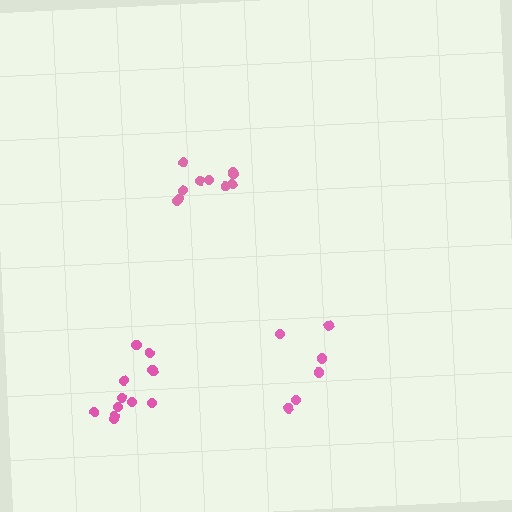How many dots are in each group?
Group 1: 6 dots, Group 2: 11 dots, Group 3: 11 dots (28 total).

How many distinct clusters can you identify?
There are 3 distinct clusters.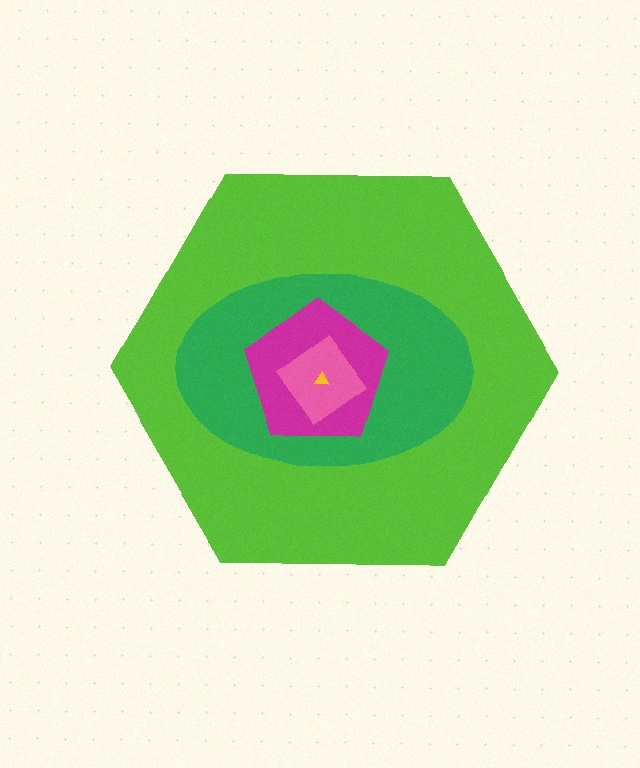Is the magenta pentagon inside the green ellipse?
Yes.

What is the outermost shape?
The lime hexagon.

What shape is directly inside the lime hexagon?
The green ellipse.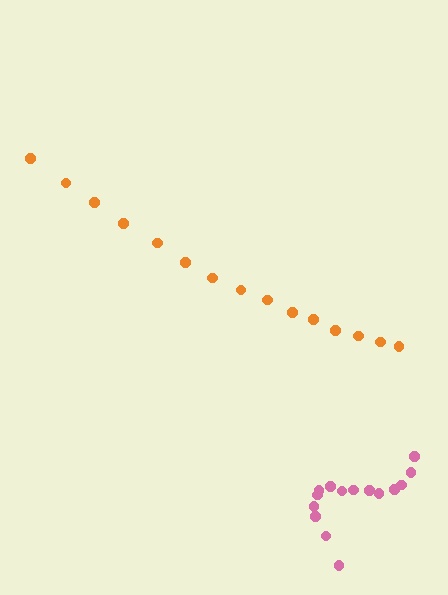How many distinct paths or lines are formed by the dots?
There are 2 distinct paths.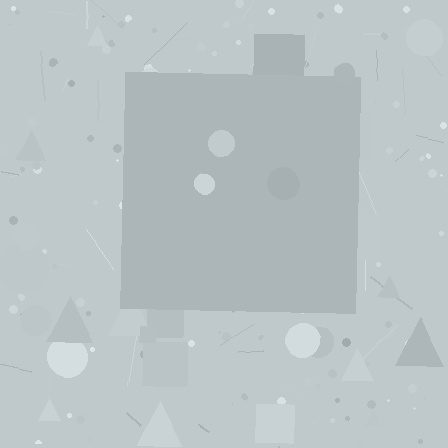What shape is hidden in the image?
A square is hidden in the image.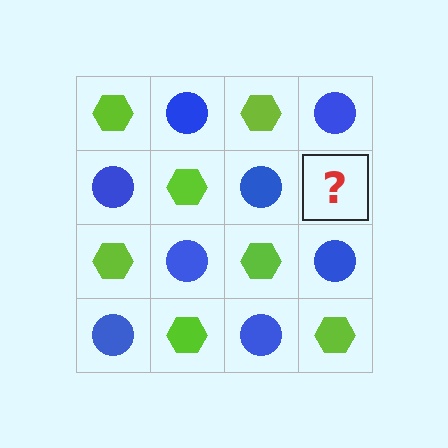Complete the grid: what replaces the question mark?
The question mark should be replaced with a lime hexagon.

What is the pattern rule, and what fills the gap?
The rule is that it alternates lime hexagon and blue circle in a checkerboard pattern. The gap should be filled with a lime hexagon.